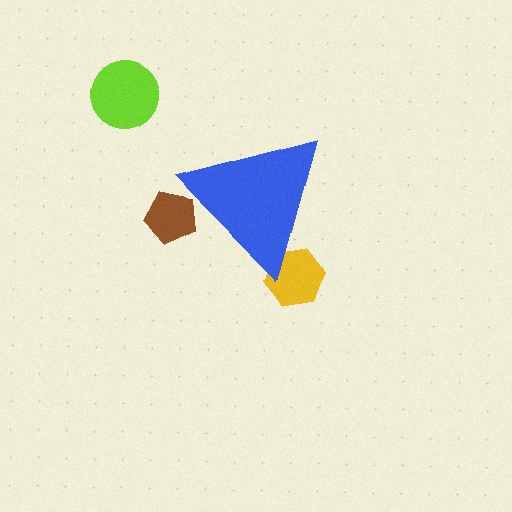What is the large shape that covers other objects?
A blue triangle.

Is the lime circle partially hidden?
No, the lime circle is fully visible.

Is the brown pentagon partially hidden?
Yes, the brown pentagon is partially hidden behind the blue triangle.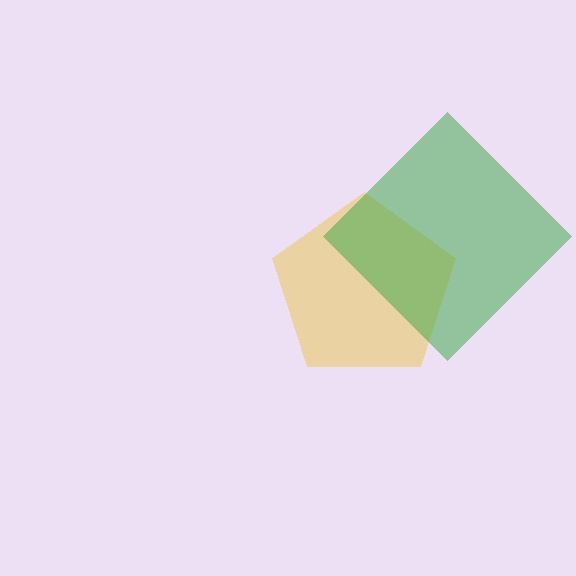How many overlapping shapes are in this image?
There are 2 overlapping shapes in the image.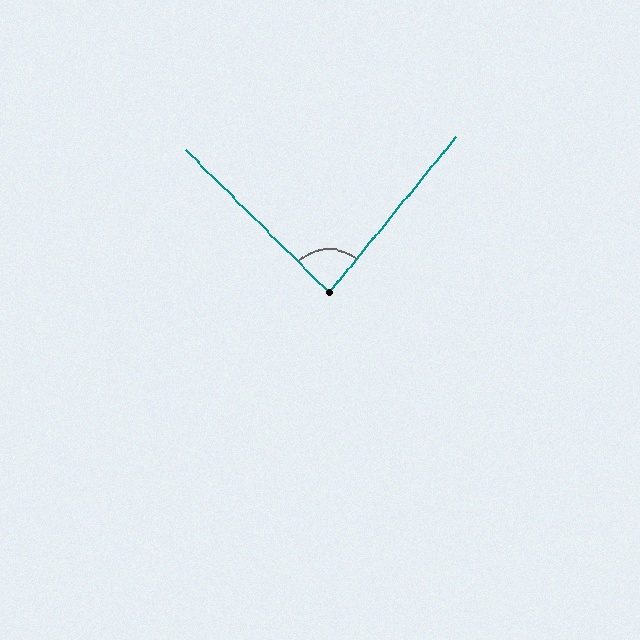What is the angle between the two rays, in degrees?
Approximately 84 degrees.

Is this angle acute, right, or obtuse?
It is acute.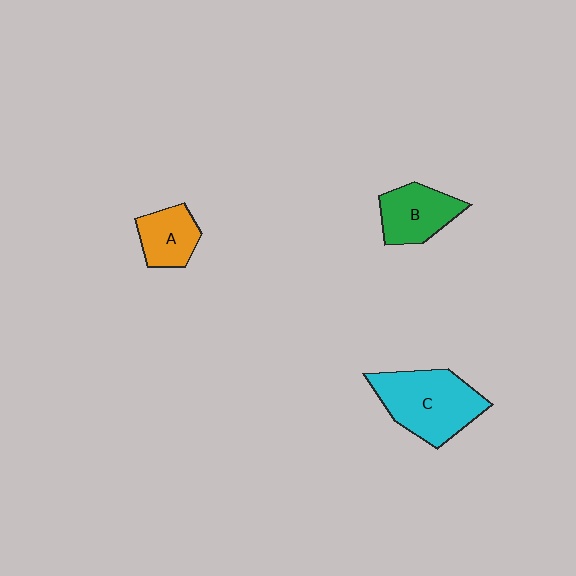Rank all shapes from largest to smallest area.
From largest to smallest: C (cyan), B (green), A (orange).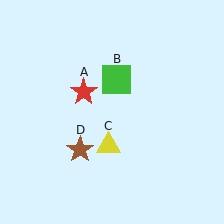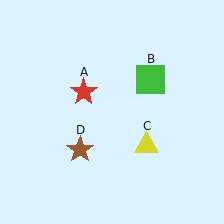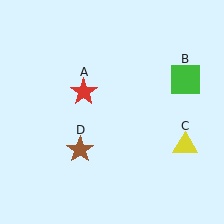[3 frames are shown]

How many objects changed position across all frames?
2 objects changed position: green square (object B), yellow triangle (object C).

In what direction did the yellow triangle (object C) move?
The yellow triangle (object C) moved right.